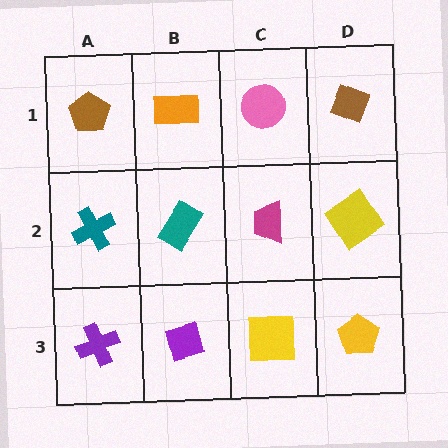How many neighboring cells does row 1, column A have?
2.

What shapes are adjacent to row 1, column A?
A teal cross (row 2, column A), an orange rectangle (row 1, column B).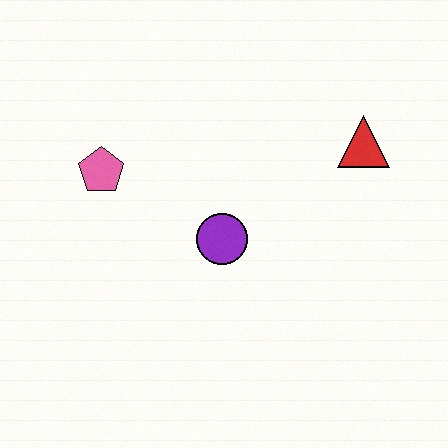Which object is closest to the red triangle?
The purple circle is closest to the red triangle.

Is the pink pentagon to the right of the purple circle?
No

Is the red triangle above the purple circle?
Yes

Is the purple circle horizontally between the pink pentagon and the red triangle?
Yes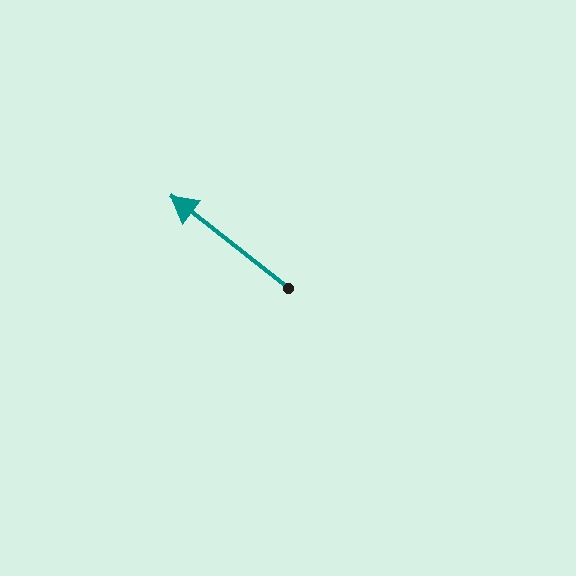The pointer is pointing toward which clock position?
Roughly 10 o'clock.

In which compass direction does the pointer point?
Northwest.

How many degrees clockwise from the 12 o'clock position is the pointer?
Approximately 308 degrees.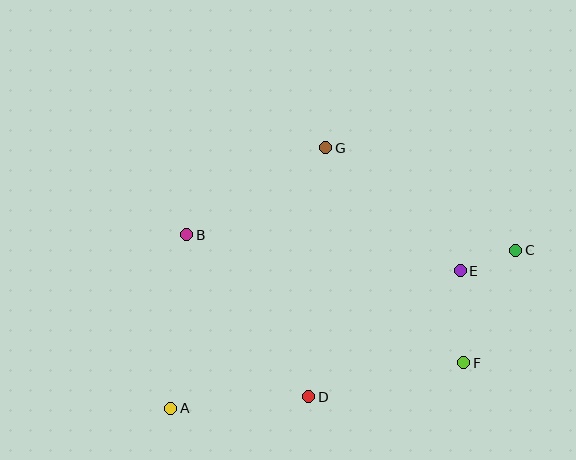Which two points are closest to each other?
Points C and E are closest to each other.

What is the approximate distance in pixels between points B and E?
The distance between B and E is approximately 276 pixels.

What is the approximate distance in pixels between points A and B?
The distance between A and B is approximately 174 pixels.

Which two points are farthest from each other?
Points A and C are farthest from each other.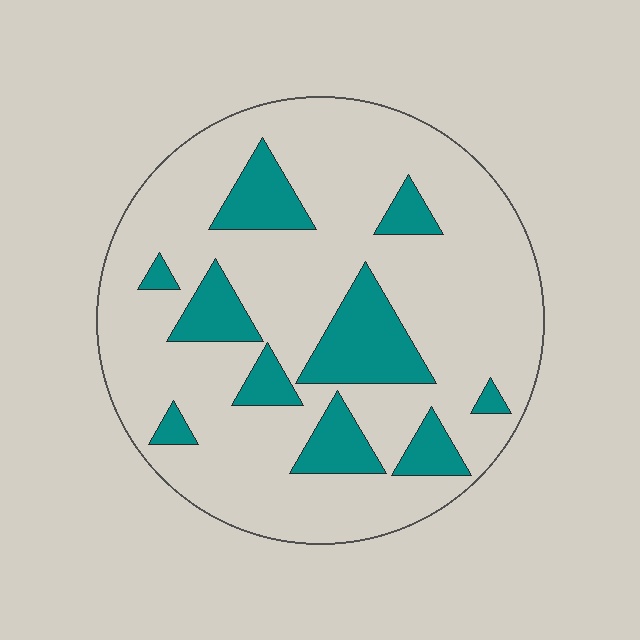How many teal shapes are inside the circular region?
10.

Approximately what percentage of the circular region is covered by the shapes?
Approximately 20%.